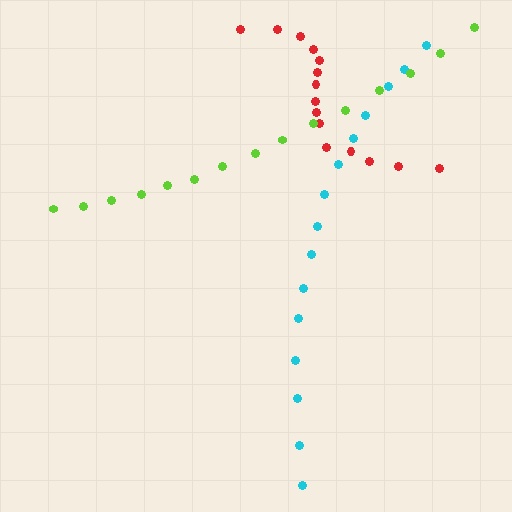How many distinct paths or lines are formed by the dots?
There are 3 distinct paths.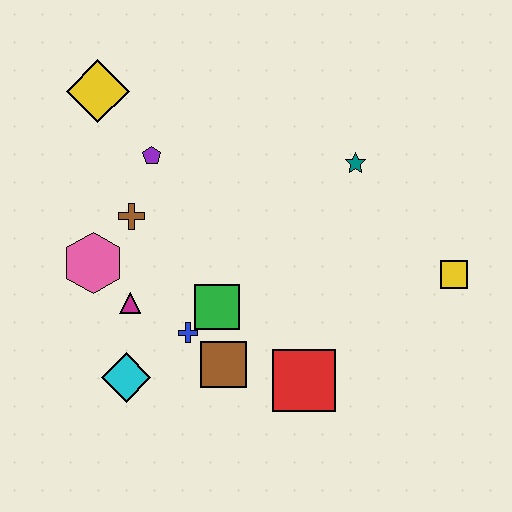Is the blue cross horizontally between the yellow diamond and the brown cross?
No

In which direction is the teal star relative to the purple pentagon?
The teal star is to the right of the purple pentagon.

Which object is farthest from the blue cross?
The yellow square is farthest from the blue cross.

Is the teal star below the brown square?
No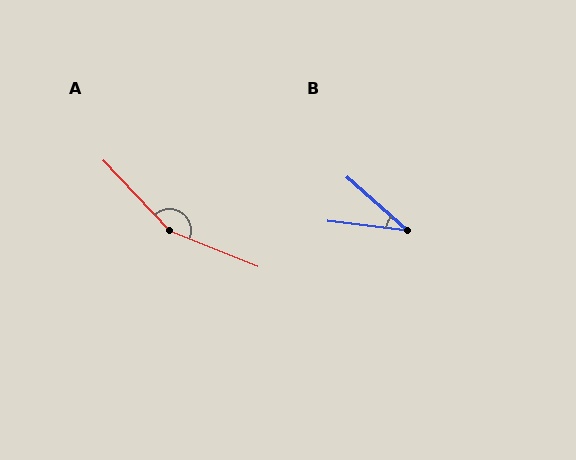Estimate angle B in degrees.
Approximately 34 degrees.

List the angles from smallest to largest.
B (34°), A (155°).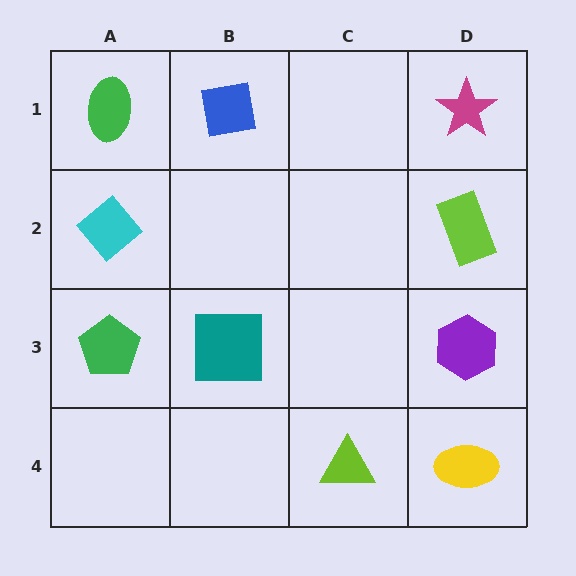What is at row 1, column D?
A magenta star.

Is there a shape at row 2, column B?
No, that cell is empty.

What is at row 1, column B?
A blue square.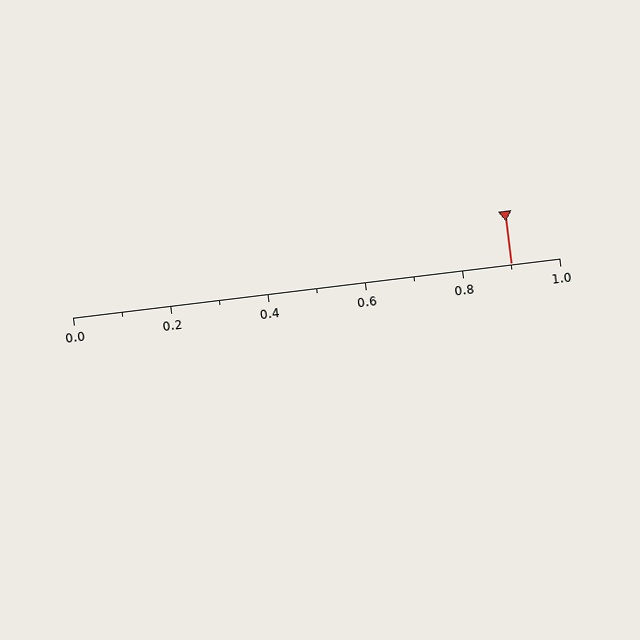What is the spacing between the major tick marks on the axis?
The major ticks are spaced 0.2 apart.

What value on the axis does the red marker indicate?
The marker indicates approximately 0.9.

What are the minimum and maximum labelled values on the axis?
The axis runs from 0.0 to 1.0.